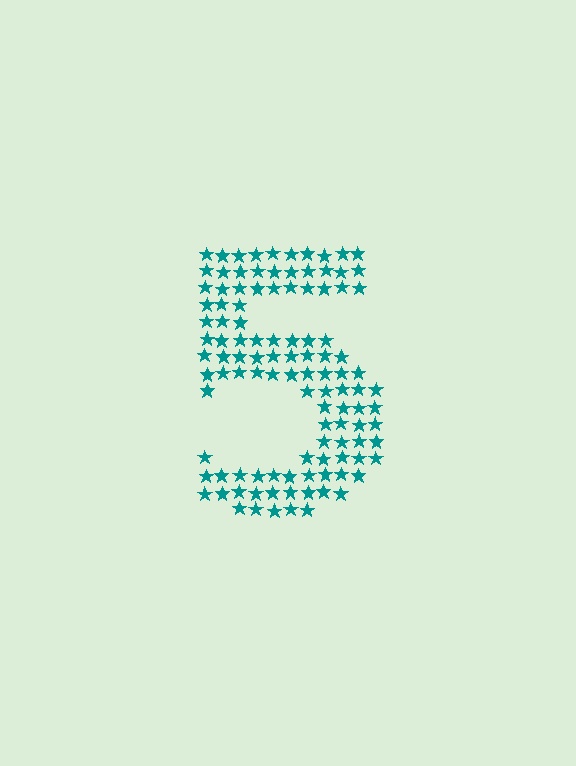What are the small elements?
The small elements are stars.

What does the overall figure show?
The overall figure shows the digit 5.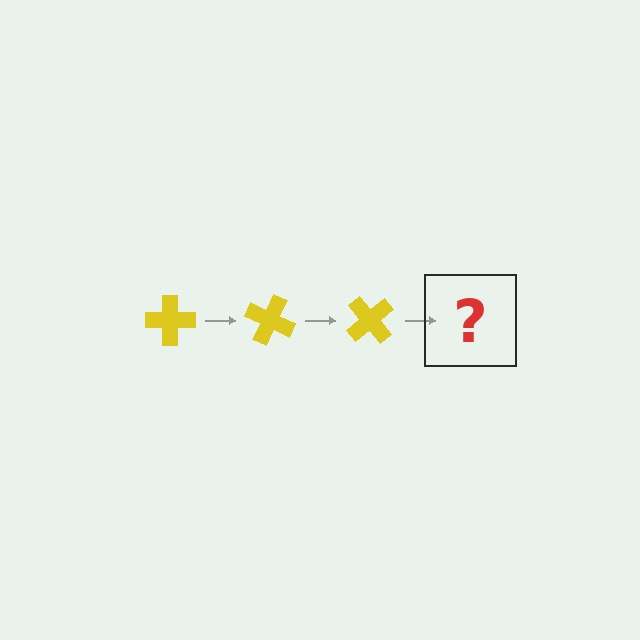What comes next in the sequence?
The next element should be a yellow cross rotated 75 degrees.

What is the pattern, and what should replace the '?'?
The pattern is that the cross rotates 25 degrees each step. The '?' should be a yellow cross rotated 75 degrees.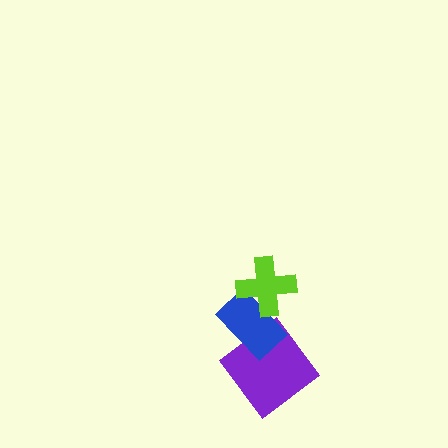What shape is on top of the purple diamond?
The blue rectangle is on top of the purple diamond.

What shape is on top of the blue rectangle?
The lime cross is on top of the blue rectangle.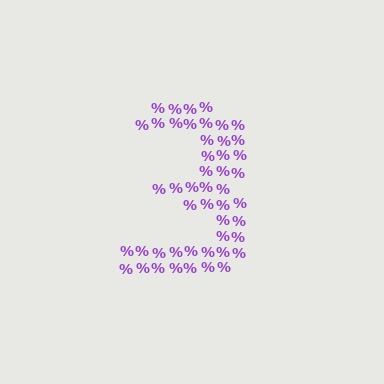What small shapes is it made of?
It is made of small percent signs.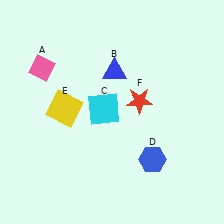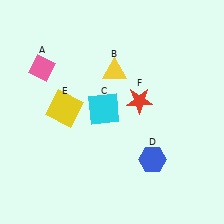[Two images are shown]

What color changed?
The triangle (B) changed from blue in Image 1 to yellow in Image 2.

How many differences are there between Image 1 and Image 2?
There is 1 difference between the two images.